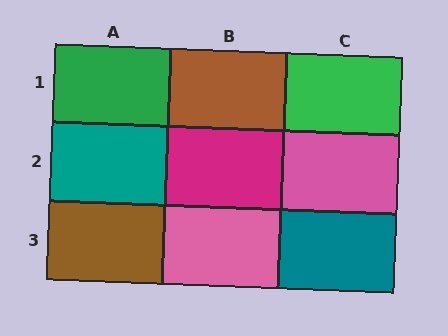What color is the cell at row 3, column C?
Teal.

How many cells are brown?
2 cells are brown.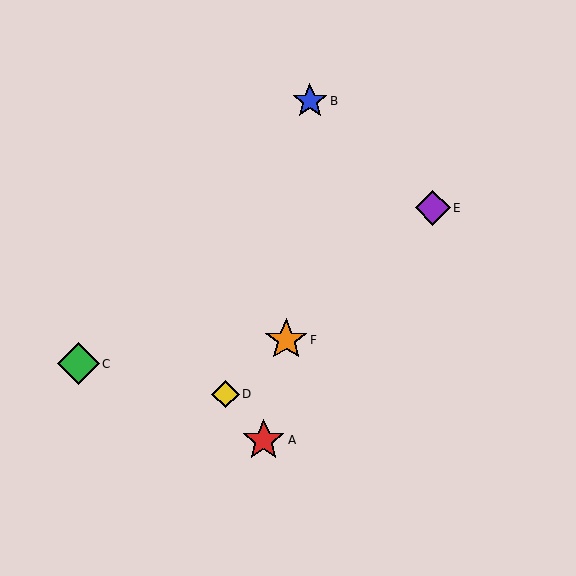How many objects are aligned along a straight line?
3 objects (D, E, F) are aligned along a straight line.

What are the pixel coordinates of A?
Object A is at (264, 440).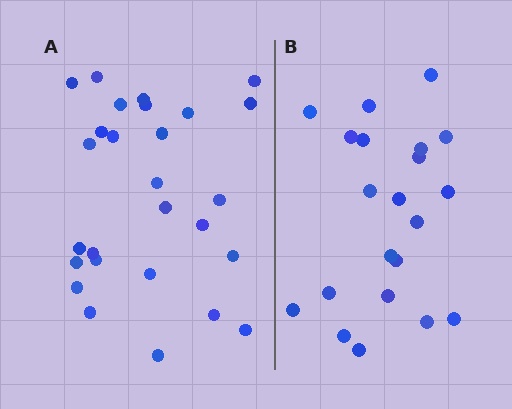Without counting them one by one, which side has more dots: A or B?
Region A (the left region) has more dots.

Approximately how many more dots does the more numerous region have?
Region A has about 6 more dots than region B.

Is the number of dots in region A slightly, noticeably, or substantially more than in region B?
Region A has noticeably more, but not dramatically so. The ratio is roughly 1.3 to 1.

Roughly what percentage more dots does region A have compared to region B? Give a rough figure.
About 30% more.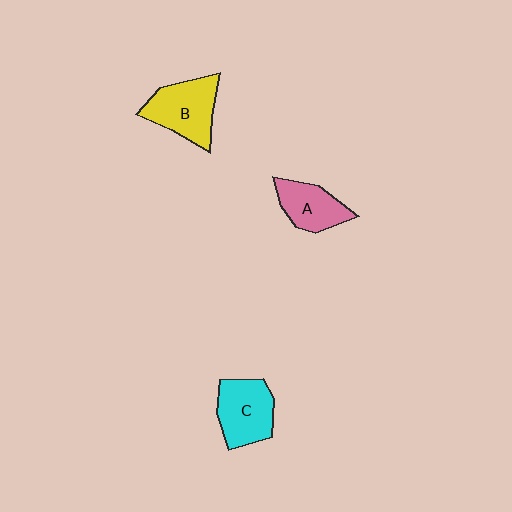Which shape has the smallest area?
Shape A (pink).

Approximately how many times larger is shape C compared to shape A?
Approximately 1.2 times.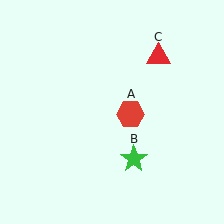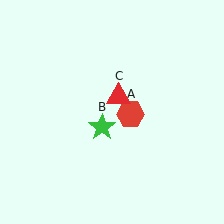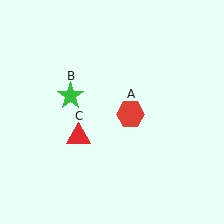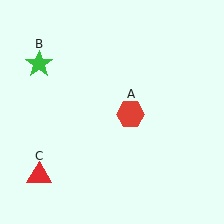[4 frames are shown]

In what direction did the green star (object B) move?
The green star (object B) moved up and to the left.